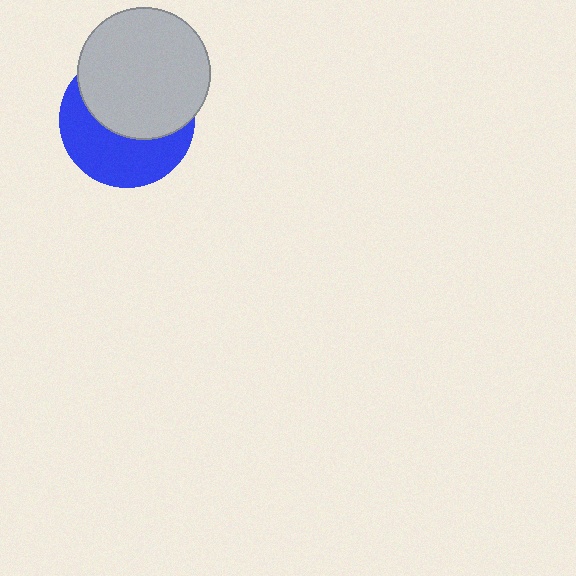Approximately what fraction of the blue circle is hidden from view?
Roughly 53% of the blue circle is hidden behind the light gray circle.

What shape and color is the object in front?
The object in front is a light gray circle.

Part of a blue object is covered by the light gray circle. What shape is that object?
It is a circle.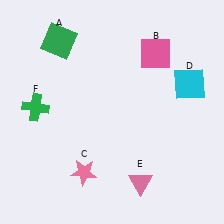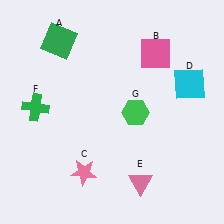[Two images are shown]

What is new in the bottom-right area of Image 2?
A green hexagon (G) was added in the bottom-right area of Image 2.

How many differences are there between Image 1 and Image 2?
There is 1 difference between the two images.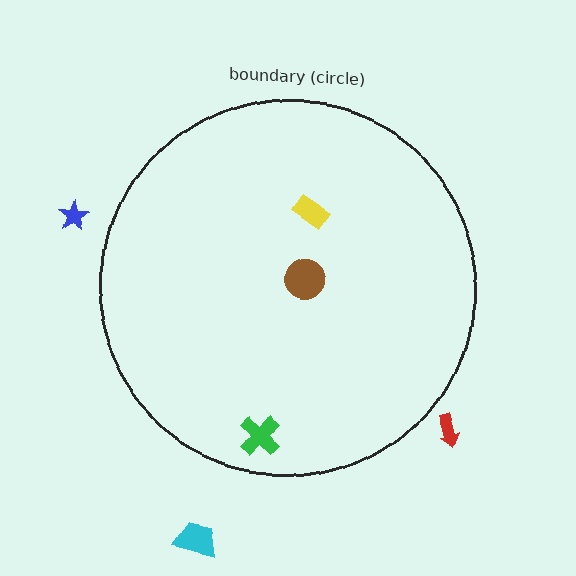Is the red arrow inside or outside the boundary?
Outside.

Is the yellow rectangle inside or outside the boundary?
Inside.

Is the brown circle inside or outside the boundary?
Inside.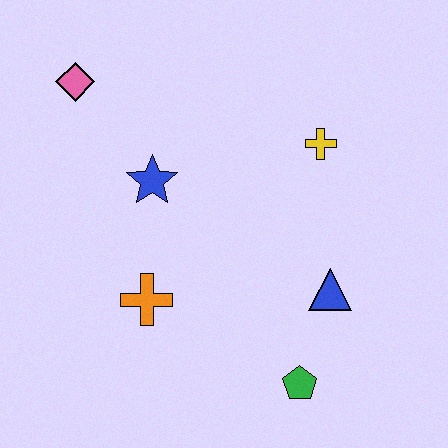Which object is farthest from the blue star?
The green pentagon is farthest from the blue star.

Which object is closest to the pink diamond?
The blue star is closest to the pink diamond.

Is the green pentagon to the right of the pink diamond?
Yes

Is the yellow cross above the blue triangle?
Yes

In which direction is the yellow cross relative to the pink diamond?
The yellow cross is to the right of the pink diamond.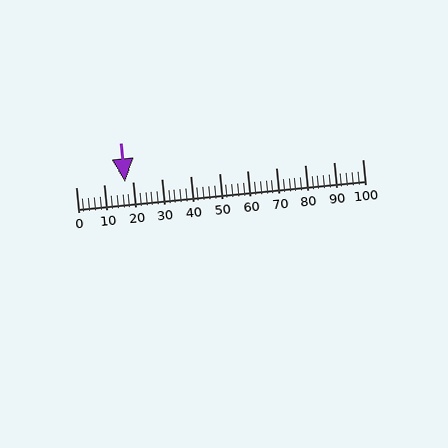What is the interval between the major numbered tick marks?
The major tick marks are spaced 10 units apart.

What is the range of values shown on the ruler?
The ruler shows values from 0 to 100.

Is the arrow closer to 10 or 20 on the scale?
The arrow is closer to 20.